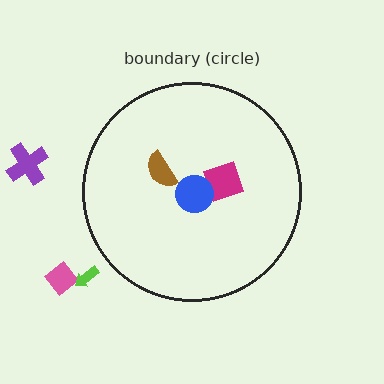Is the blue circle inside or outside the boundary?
Inside.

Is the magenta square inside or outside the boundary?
Inside.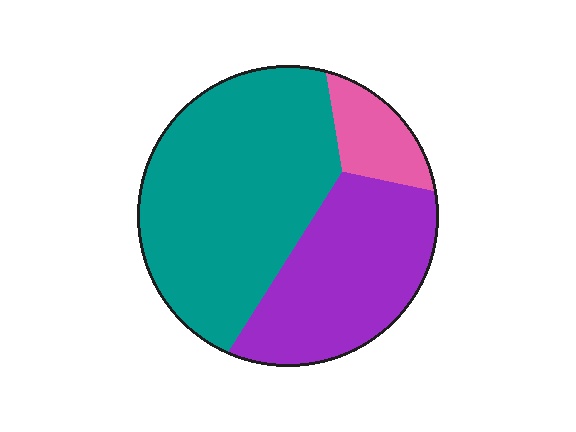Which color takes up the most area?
Teal, at roughly 55%.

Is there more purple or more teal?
Teal.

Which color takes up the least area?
Pink, at roughly 10%.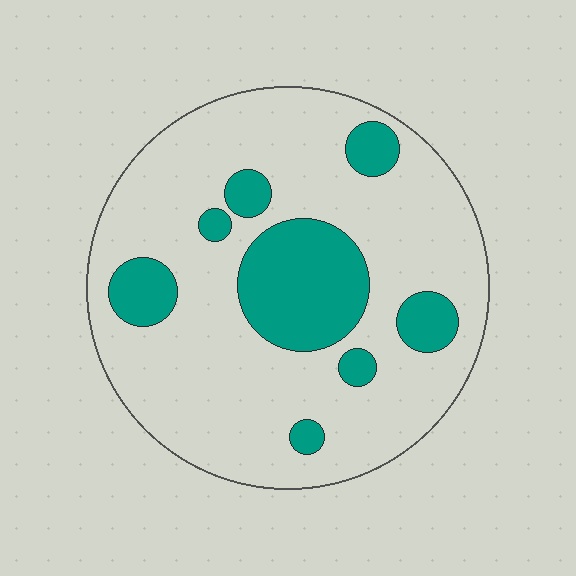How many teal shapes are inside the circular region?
8.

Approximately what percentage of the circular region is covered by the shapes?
Approximately 20%.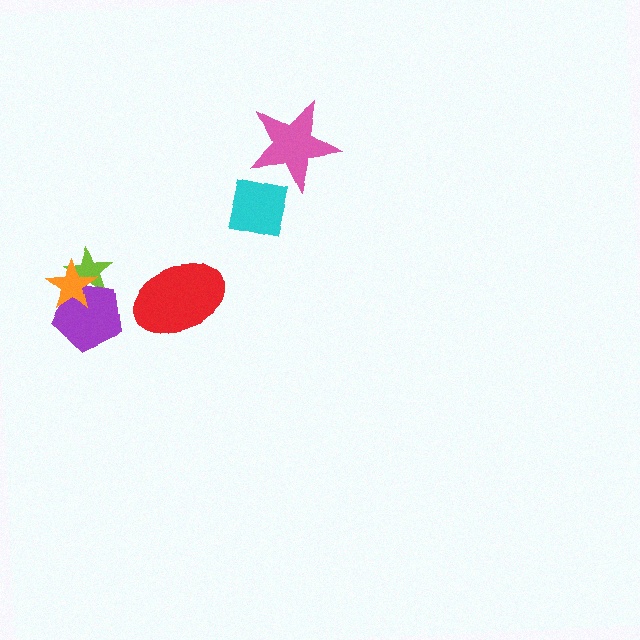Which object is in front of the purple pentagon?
The orange star is in front of the purple pentagon.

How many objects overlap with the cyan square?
0 objects overlap with the cyan square.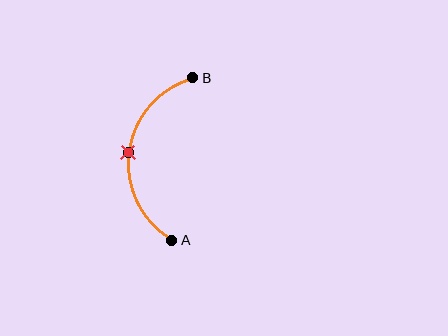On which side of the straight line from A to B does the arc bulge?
The arc bulges to the left of the straight line connecting A and B.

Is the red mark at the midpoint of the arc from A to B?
Yes. The red mark lies on the arc at equal arc-length from both A and B — it is the arc midpoint.